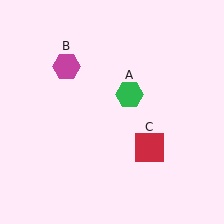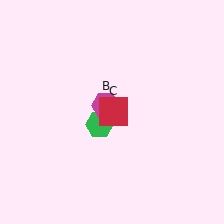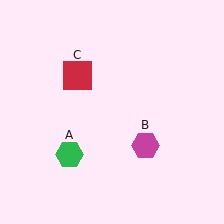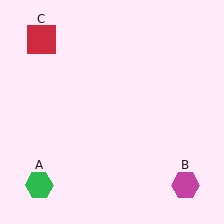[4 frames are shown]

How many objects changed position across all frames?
3 objects changed position: green hexagon (object A), magenta hexagon (object B), red square (object C).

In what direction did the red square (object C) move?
The red square (object C) moved up and to the left.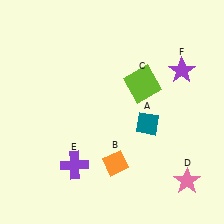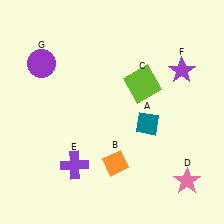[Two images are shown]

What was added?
A purple circle (G) was added in Image 2.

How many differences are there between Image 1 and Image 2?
There is 1 difference between the two images.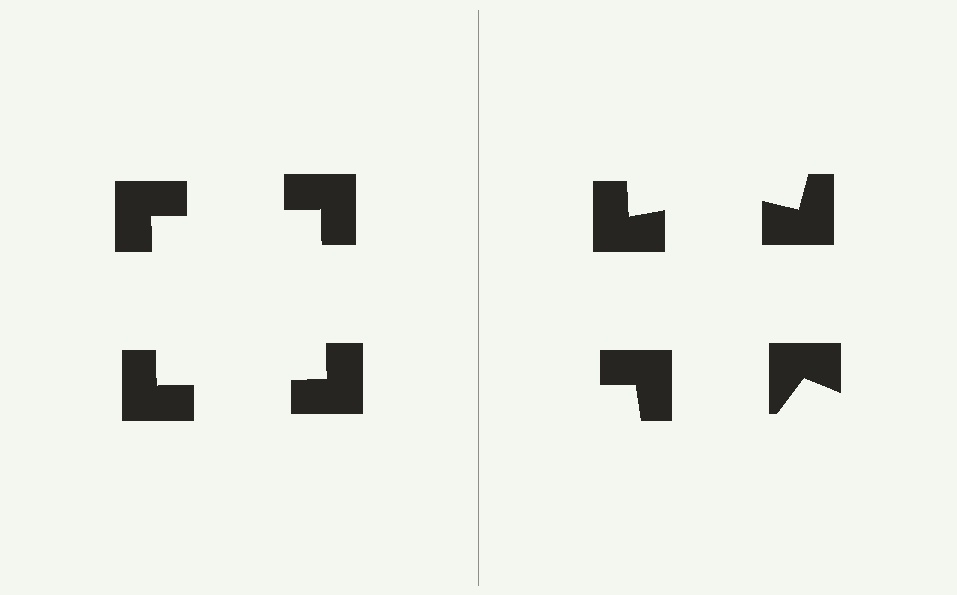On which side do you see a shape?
An illusory square appears on the left side. On the right side the wedge cuts are rotated, so no coherent shape forms.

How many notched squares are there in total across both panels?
8 — 4 on each side.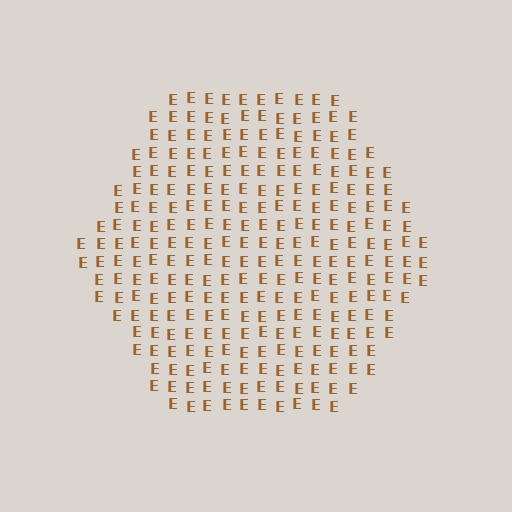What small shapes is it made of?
It is made of small letter E's.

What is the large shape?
The large shape is a hexagon.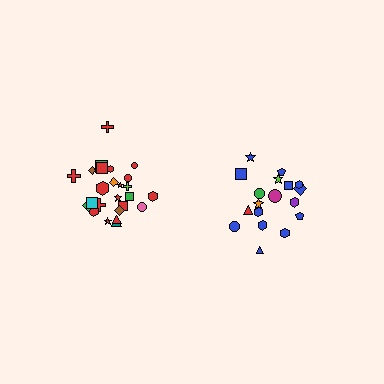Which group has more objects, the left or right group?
The left group.